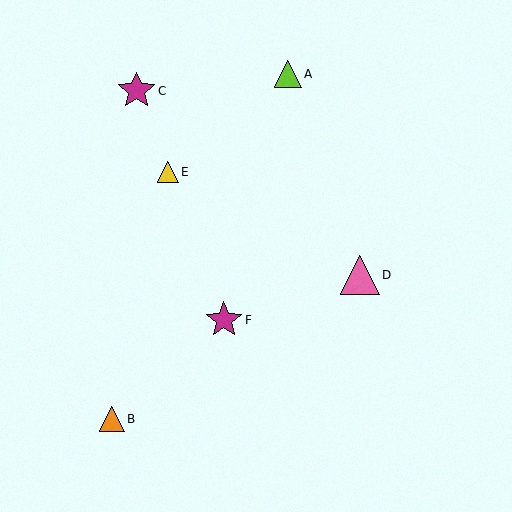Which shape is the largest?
The pink triangle (labeled D) is the largest.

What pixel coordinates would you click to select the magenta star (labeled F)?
Click at (224, 320) to select the magenta star F.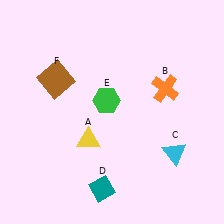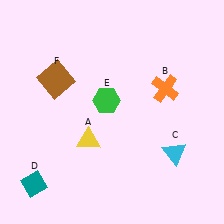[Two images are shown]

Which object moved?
The teal diamond (D) moved left.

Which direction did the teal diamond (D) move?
The teal diamond (D) moved left.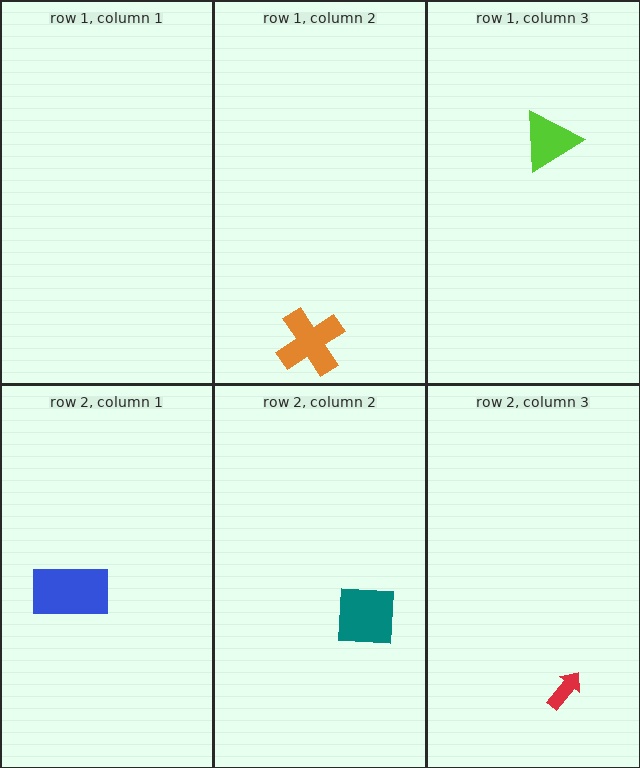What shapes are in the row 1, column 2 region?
The orange cross.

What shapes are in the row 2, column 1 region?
The blue rectangle.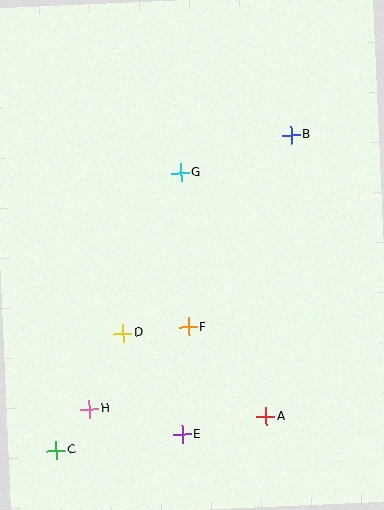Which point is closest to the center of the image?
Point F at (188, 327) is closest to the center.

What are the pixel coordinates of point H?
Point H is at (89, 409).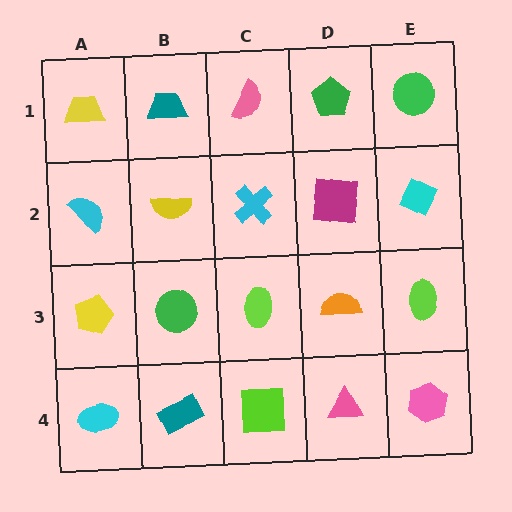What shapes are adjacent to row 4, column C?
A lime ellipse (row 3, column C), a teal rectangle (row 4, column B), a pink triangle (row 4, column D).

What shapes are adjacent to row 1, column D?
A magenta square (row 2, column D), a pink semicircle (row 1, column C), a green circle (row 1, column E).